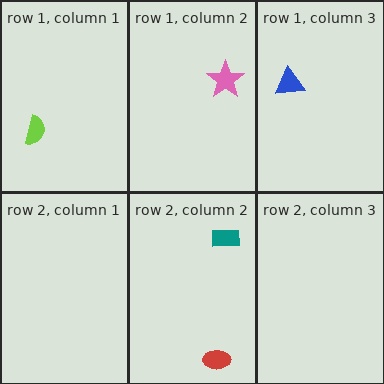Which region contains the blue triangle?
The row 1, column 3 region.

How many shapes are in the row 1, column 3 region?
1.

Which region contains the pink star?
The row 1, column 2 region.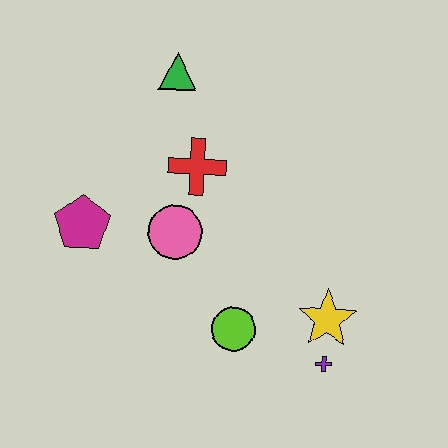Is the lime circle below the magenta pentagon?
Yes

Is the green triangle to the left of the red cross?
Yes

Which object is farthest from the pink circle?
The purple cross is farthest from the pink circle.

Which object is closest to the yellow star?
The purple cross is closest to the yellow star.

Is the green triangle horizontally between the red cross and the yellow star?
No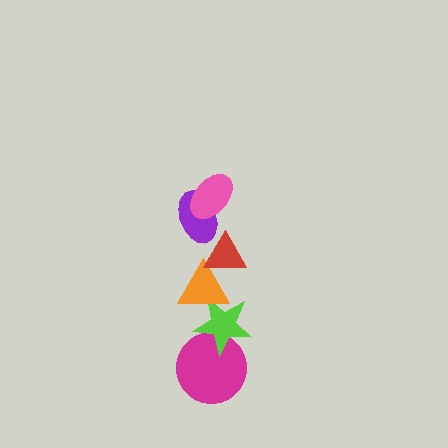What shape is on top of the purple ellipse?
The pink ellipse is on top of the purple ellipse.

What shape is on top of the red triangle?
The purple ellipse is on top of the red triangle.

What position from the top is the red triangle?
The red triangle is 3rd from the top.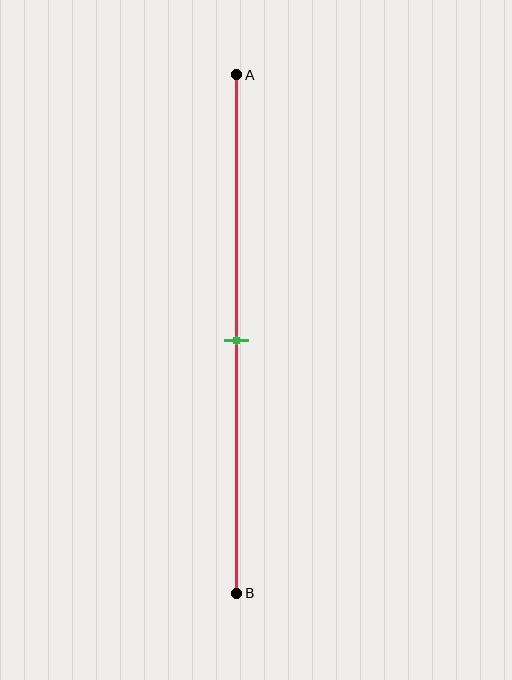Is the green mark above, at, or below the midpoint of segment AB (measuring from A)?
The green mark is approximately at the midpoint of segment AB.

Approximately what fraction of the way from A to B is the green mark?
The green mark is approximately 50% of the way from A to B.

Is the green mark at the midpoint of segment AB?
Yes, the mark is approximately at the midpoint.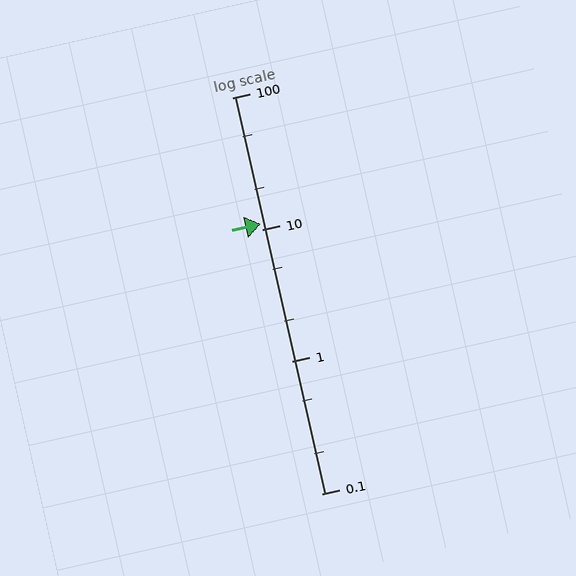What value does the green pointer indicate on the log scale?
The pointer indicates approximately 11.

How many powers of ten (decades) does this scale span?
The scale spans 3 decades, from 0.1 to 100.